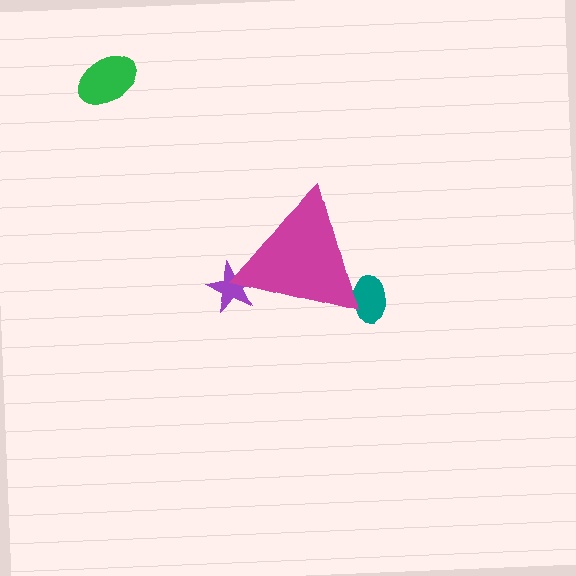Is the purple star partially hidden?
Yes, the purple star is partially hidden behind the magenta triangle.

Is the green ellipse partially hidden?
No, the green ellipse is fully visible.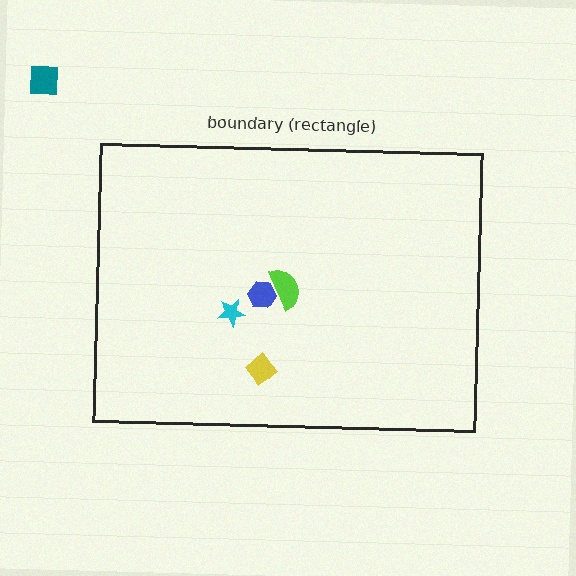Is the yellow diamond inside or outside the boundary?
Inside.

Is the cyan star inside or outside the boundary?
Inside.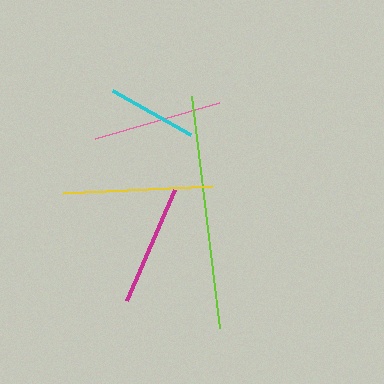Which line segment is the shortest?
The cyan line is the shortest at approximately 90 pixels.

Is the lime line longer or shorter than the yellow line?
The lime line is longer than the yellow line.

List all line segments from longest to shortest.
From longest to shortest: lime, yellow, pink, magenta, cyan.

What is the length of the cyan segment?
The cyan segment is approximately 90 pixels long.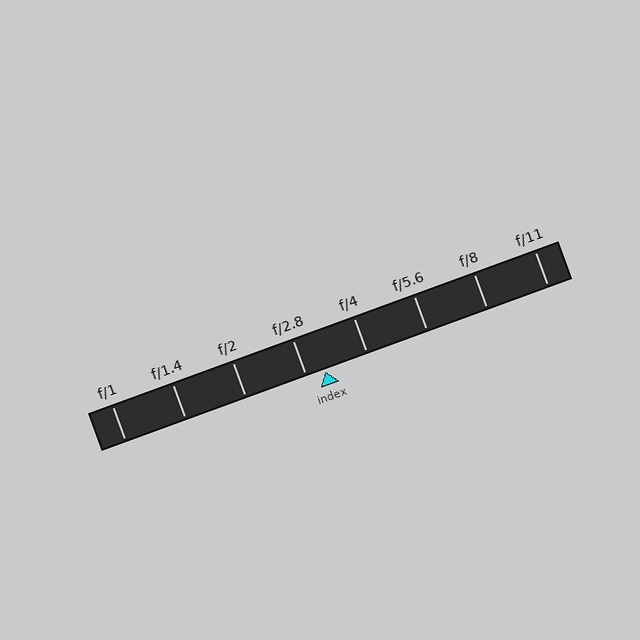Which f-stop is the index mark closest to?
The index mark is closest to f/2.8.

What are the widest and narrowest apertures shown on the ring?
The widest aperture shown is f/1 and the narrowest is f/11.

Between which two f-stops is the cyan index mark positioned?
The index mark is between f/2.8 and f/4.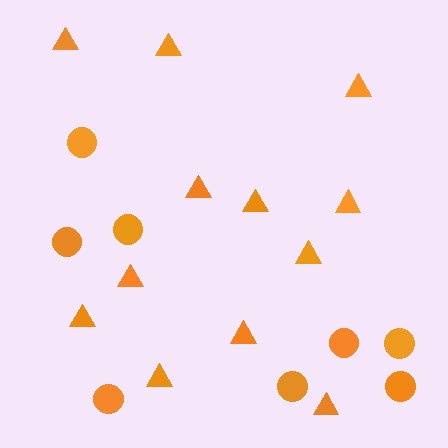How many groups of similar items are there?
There are 2 groups: one group of circles (8) and one group of triangles (12).